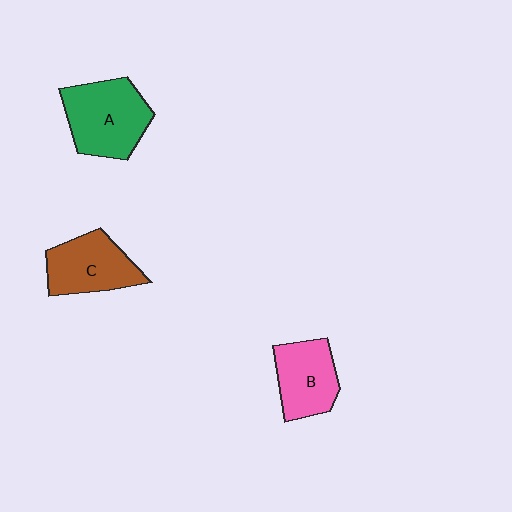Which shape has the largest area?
Shape A (green).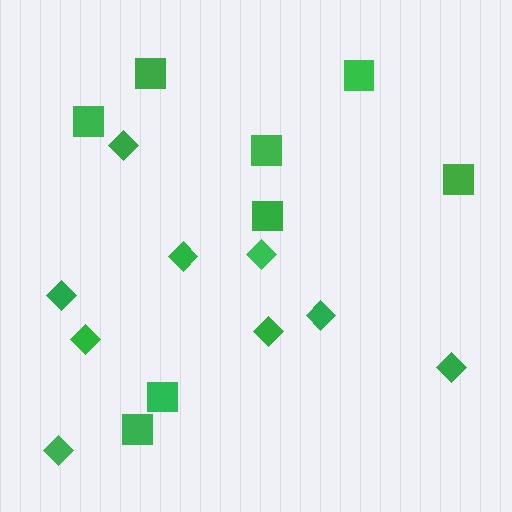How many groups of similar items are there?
There are 2 groups: one group of squares (8) and one group of diamonds (9).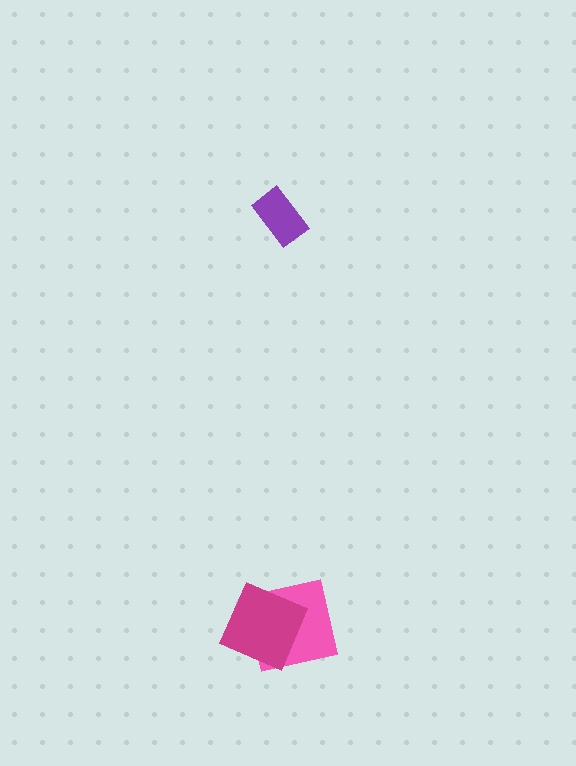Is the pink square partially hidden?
Yes, it is partially covered by another shape.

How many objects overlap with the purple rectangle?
0 objects overlap with the purple rectangle.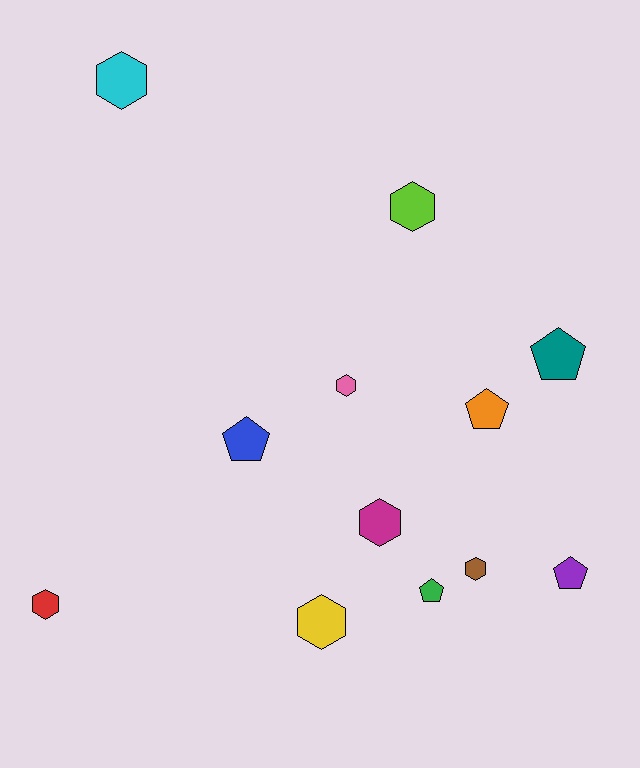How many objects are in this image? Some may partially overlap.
There are 12 objects.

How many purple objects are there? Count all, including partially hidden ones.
There is 1 purple object.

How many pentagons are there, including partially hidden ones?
There are 5 pentagons.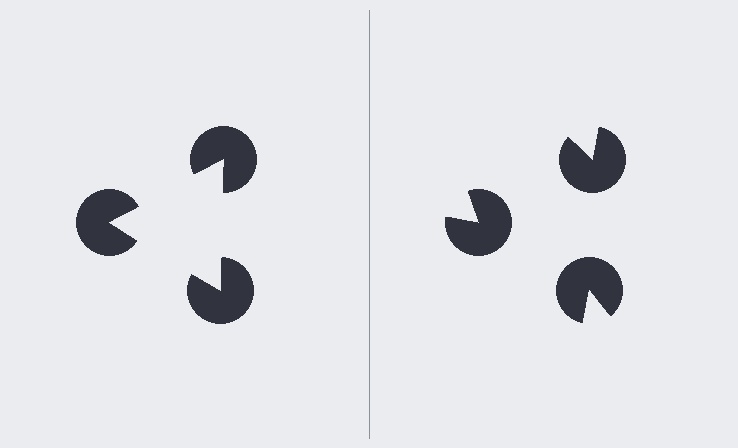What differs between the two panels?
The pac-man discs are positioned identically on both sides; only the wedge orientations differ. On the left they align to a triangle; on the right they are misaligned.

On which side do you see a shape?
An illusory triangle appears on the left side. On the right side the wedge cuts are rotated, so no coherent shape forms.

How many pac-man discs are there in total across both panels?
6 — 3 on each side.